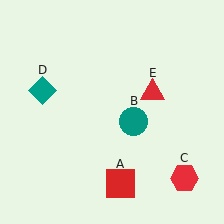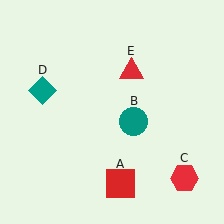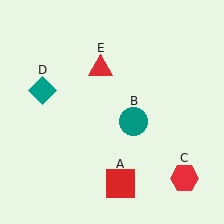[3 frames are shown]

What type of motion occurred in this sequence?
The red triangle (object E) rotated counterclockwise around the center of the scene.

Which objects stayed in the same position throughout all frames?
Red square (object A) and teal circle (object B) and red hexagon (object C) and teal diamond (object D) remained stationary.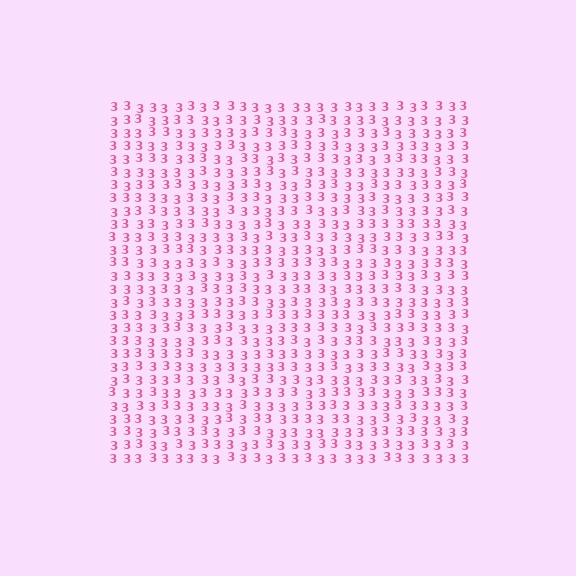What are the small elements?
The small elements are digit 3's.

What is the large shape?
The large shape is a square.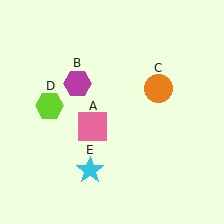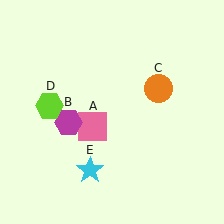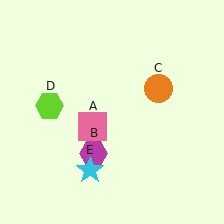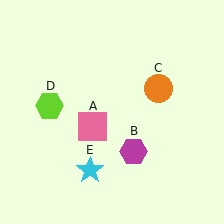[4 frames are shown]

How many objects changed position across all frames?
1 object changed position: magenta hexagon (object B).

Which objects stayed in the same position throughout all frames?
Pink square (object A) and orange circle (object C) and lime hexagon (object D) and cyan star (object E) remained stationary.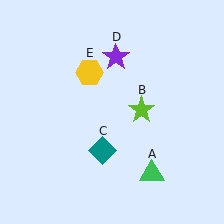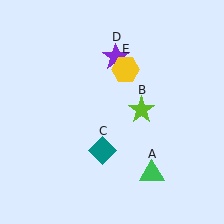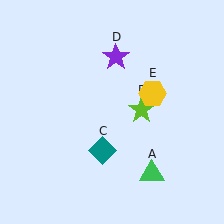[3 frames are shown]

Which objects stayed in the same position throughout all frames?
Green triangle (object A) and lime star (object B) and teal diamond (object C) and purple star (object D) remained stationary.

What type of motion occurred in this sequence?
The yellow hexagon (object E) rotated clockwise around the center of the scene.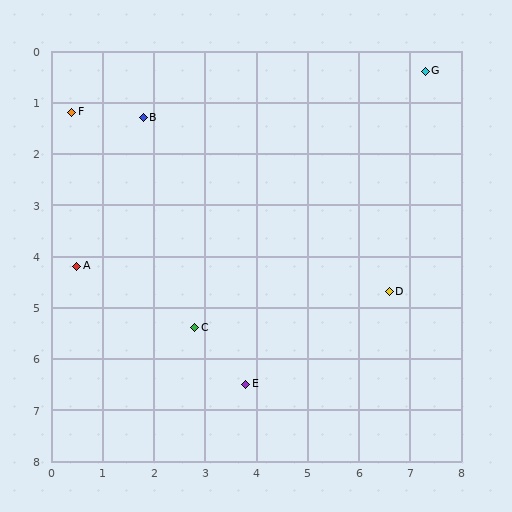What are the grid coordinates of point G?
Point G is at approximately (7.3, 0.4).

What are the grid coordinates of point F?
Point F is at approximately (0.4, 1.2).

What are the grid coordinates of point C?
Point C is at approximately (2.8, 5.4).